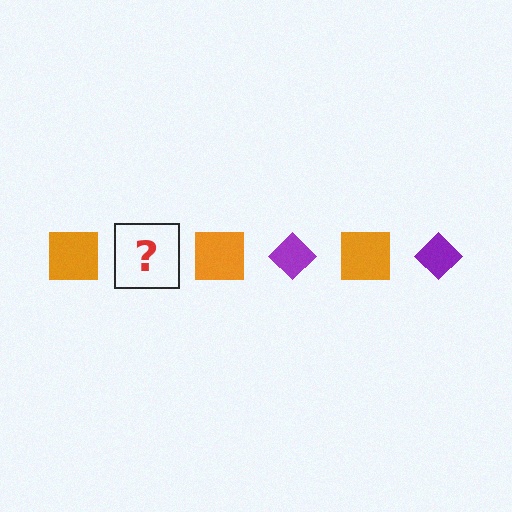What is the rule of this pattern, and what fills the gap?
The rule is that the pattern alternates between orange square and purple diamond. The gap should be filled with a purple diamond.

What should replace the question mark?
The question mark should be replaced with a purple diamond.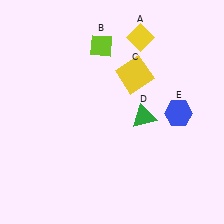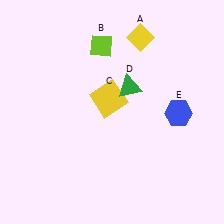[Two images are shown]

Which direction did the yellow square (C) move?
The yellow square (C) moved left.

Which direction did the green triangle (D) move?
The green triangle (D) moved up.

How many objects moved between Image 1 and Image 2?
2 objects moved between the two images.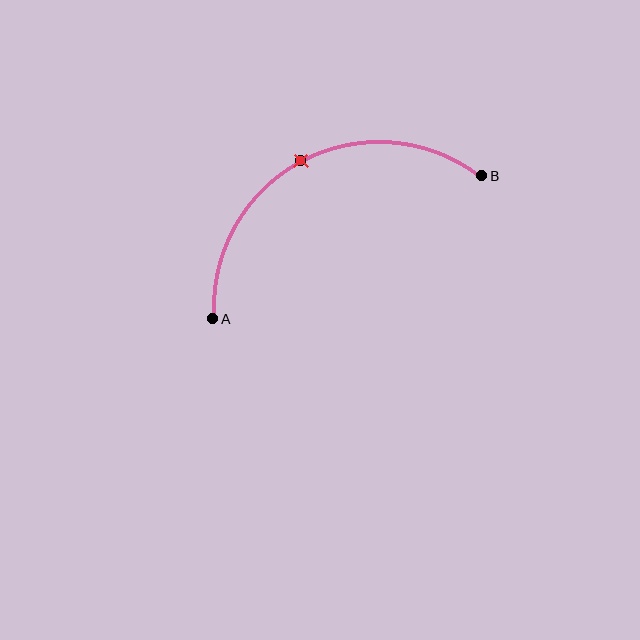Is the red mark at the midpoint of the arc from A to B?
Yes. The red mark lies on the arc at equal arc-length from both A and B — it is the arc midpoint.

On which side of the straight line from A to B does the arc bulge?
The arc bulges above the straight line connecting A and B.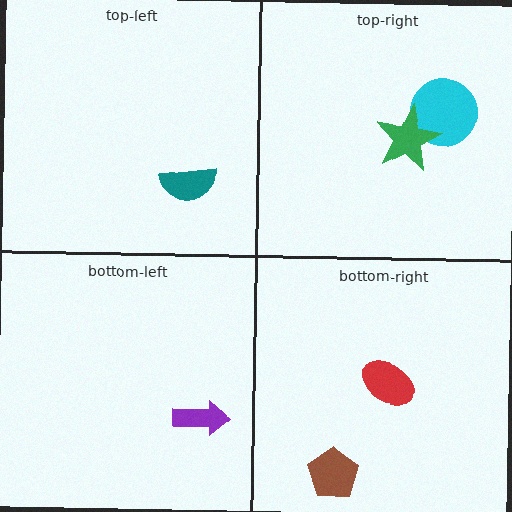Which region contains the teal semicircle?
The top-left region.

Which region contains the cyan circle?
The top-right region.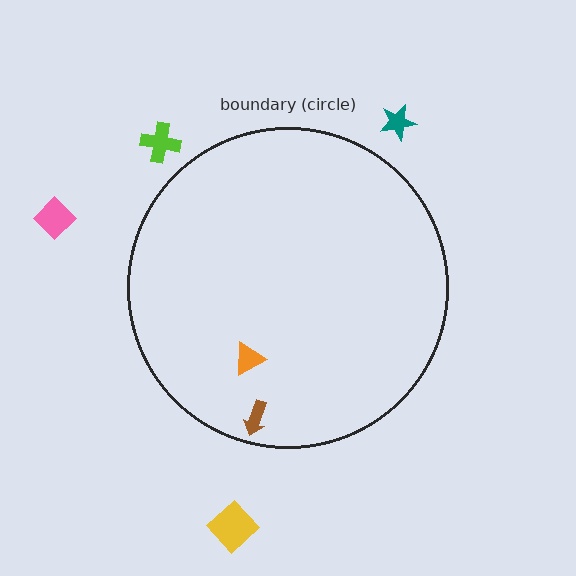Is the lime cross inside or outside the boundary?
Outside.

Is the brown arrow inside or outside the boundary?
Inside.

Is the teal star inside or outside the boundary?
Outside.